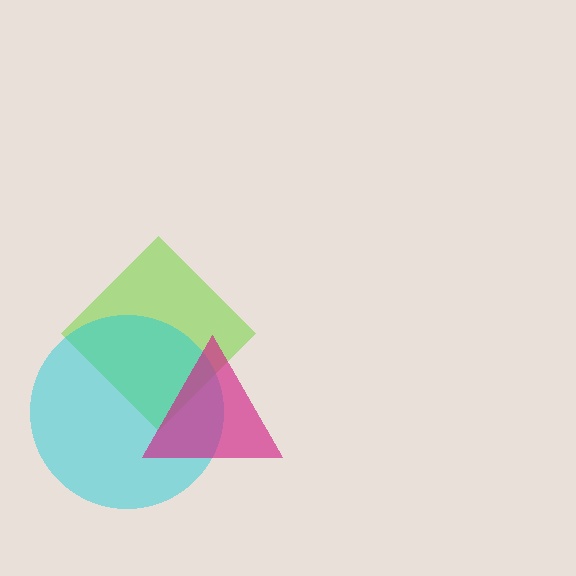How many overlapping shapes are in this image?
There are 3 overlapping shapes in the image.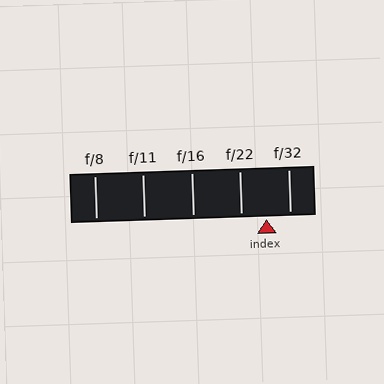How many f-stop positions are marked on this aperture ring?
There are 5 f-stop positions marked.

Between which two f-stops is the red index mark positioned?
The index mark is between f/22 and f/32.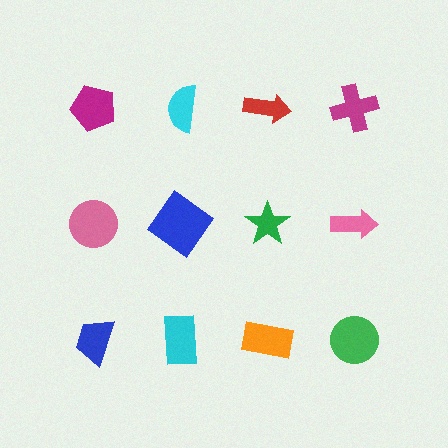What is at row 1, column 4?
A magenta cross.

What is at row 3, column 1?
A blue trapezoid.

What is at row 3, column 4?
A green circle.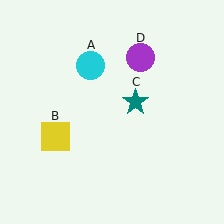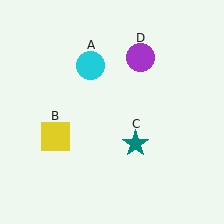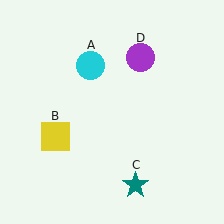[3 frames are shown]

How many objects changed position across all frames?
1 object changed position: teal star (object C).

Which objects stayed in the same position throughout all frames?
Cyan circle (object A) and yellow square (object B) and purple circle (object D) remained stationary.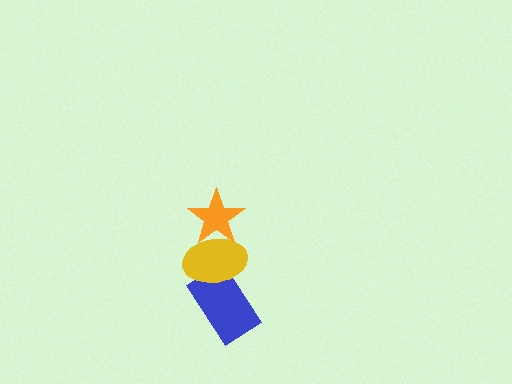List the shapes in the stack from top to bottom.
From top to bottom: the orange star, the yellow ellipse, the blue rectangle.